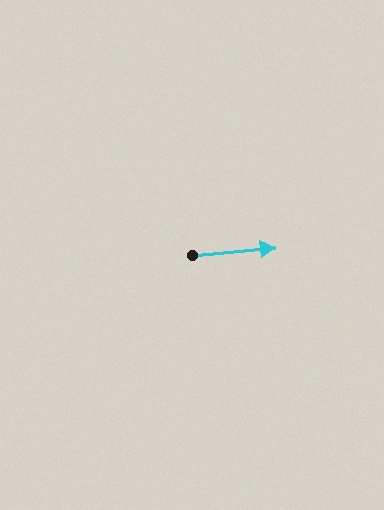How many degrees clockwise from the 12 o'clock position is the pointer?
Approximately 85 degrees.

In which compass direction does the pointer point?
East.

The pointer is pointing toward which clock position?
Roughly 3 o'clock.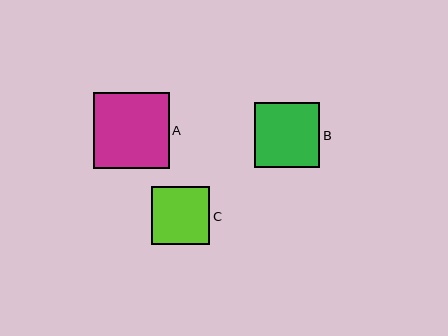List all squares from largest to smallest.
From largest to smallest: A, B, C.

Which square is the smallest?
Square C is the smallest with a size of approximately 58 pixels.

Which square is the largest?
Square A is the largest with a size of approximately 76 pixels.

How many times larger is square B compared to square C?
Square B is approximately 1.1 times the size of square C.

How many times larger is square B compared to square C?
Square B is approximately 1.1 times the size of square C.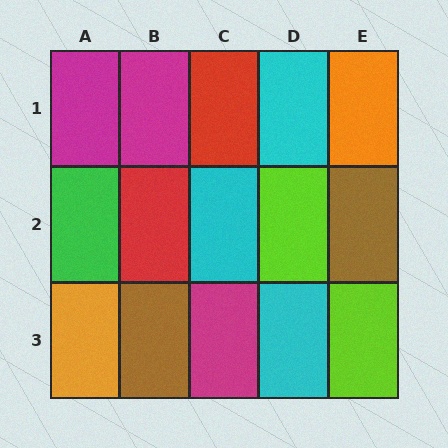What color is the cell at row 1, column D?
Cyan.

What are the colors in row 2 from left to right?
Green, red, cyan, lime, brown.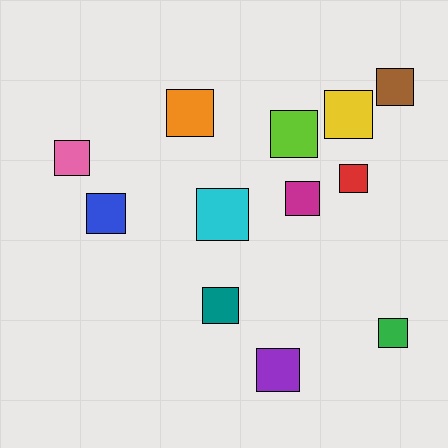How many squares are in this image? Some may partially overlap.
There are 12 squares.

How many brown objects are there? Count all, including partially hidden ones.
There is 1 brown object.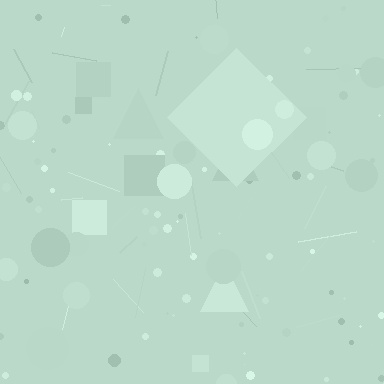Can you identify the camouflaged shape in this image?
The camouflaged shape is a diamond.